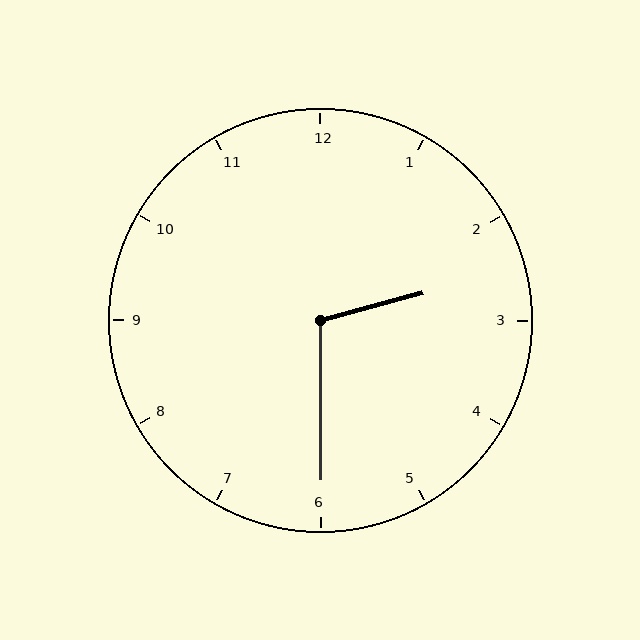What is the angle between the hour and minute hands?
Approximately 105 degrees.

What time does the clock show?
2:30.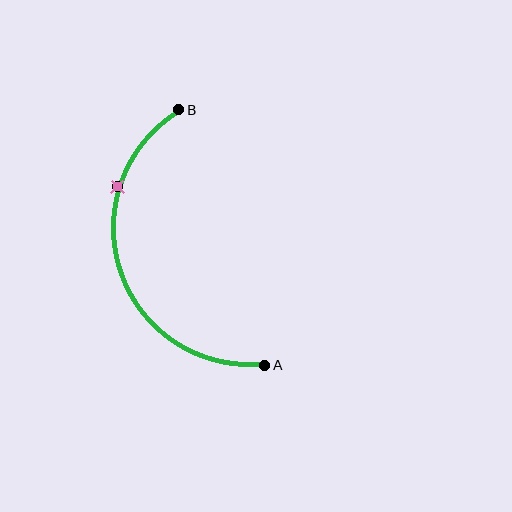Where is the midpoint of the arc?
The arc midpoint is the point on the curve farthest from the straight line joining A and B. It sits to the left of that line.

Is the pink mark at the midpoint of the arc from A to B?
No. The pink mark lies on the arc but is closer to endpoint B. The arc midpoint would be at the point on the curve equidistant along the arc from both A and B.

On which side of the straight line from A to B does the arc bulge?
The arc bulges to the left of the straight line connecting A and B.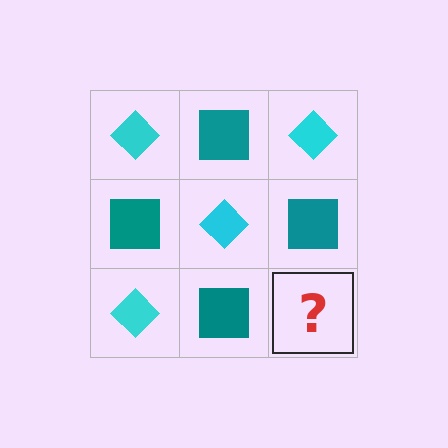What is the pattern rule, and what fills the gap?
The rule is that it alternates cyan diamond and teal square in a checkerboard pattern. The gap should be filled with a cyan diamond.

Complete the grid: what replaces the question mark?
The question mark should be replaced with a cyan diamond.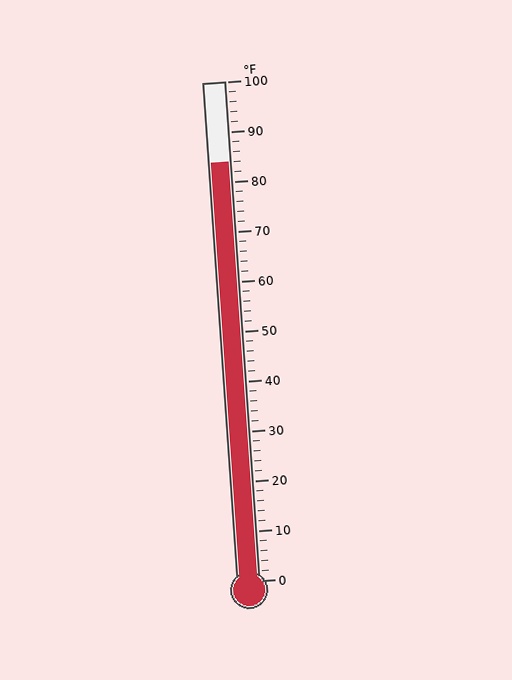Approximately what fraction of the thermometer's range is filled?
The thermometer is filled to approximately 85% of its range.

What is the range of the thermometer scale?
The thermometer scale ranges from 0°F to 100°F.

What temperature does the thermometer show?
The thermometer shows approximately 84°F.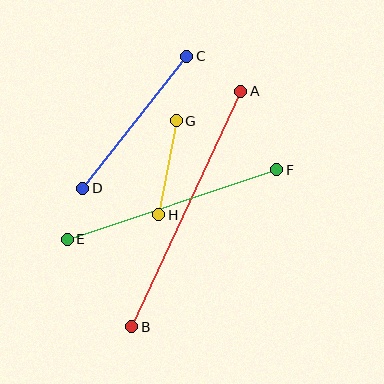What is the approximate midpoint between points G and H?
The midpoint is at approximately (167, 168) pixels.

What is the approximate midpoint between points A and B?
The midpoint is at approximately (186, 209) pixels.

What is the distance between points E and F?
The distance is approximately 221 pixels.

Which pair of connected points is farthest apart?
Points A and B are farthest apart.